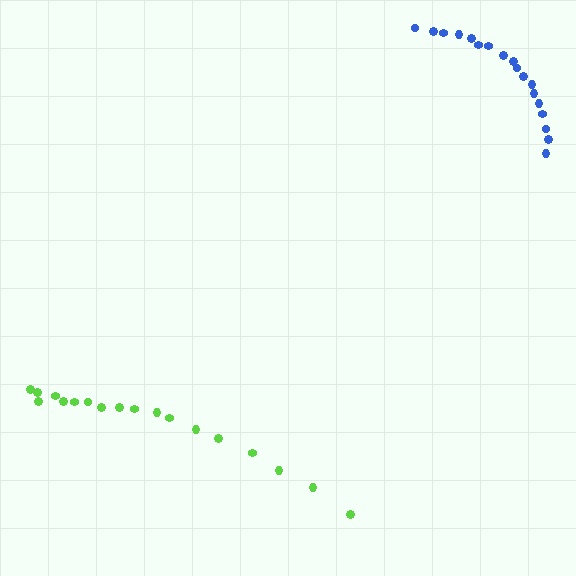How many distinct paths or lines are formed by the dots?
There are 2 distinct paths.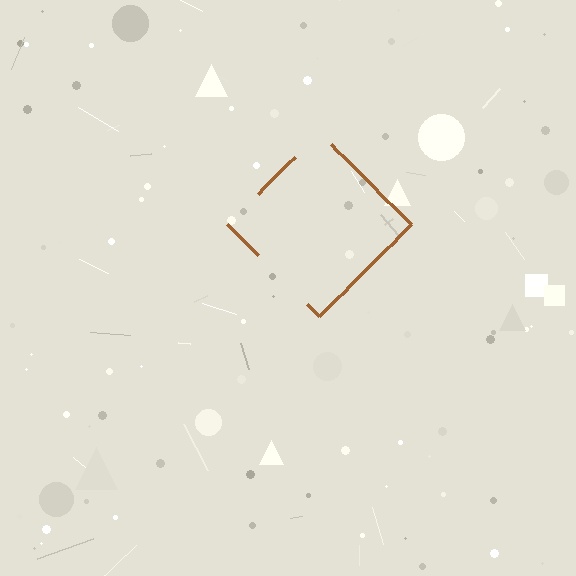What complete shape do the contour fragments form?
The contour fragments form a diamond.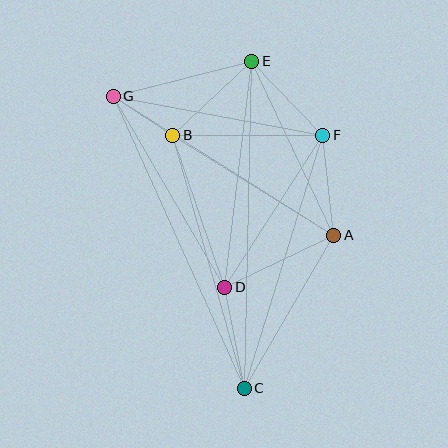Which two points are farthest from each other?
Points C and E are farthest from each other.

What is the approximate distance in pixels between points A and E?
The distance between A and E is approximately 192 pixels.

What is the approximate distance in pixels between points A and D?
The distance between A and D is approximately 121 pixels.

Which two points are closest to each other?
Points B and G are closest to each other.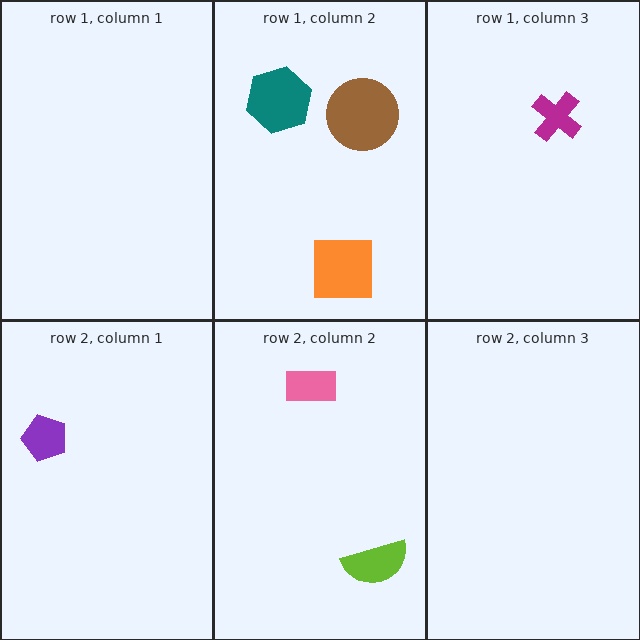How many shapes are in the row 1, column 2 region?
3.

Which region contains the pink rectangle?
The row 2, column 2 region.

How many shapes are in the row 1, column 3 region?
1.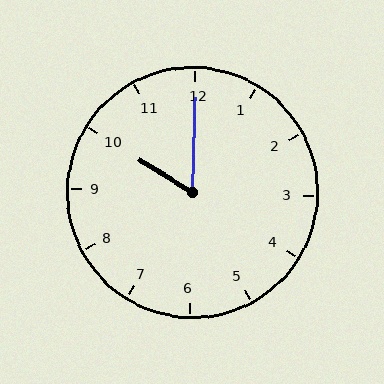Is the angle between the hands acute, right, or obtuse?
It is acute.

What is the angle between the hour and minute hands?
Approximately 60 degrees.